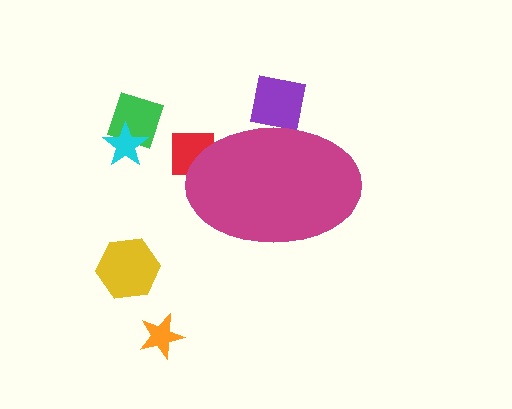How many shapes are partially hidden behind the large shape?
2 shapes are partially hidden.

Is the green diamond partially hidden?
No, the green diamond is fully visible.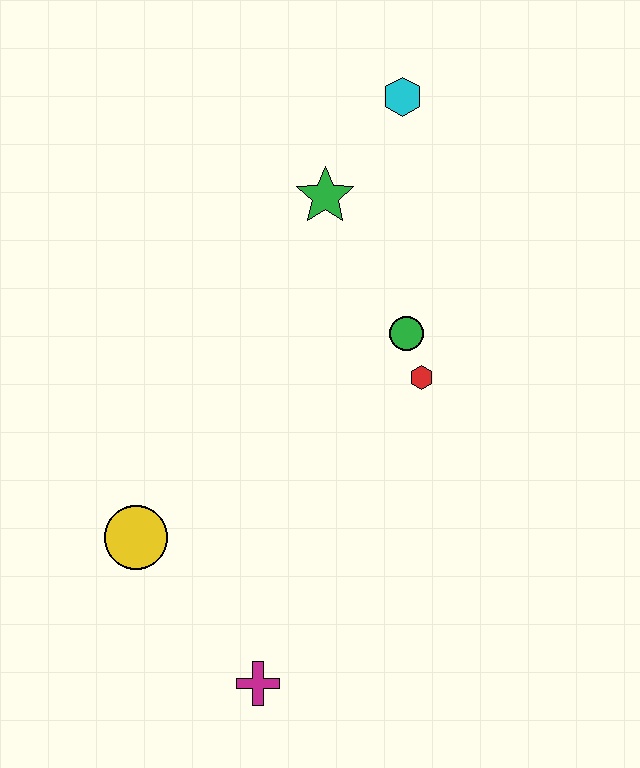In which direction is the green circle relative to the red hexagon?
The green circle is above the red hexagon.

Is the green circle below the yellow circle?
No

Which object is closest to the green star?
The cyan hexagon is closest to the green star.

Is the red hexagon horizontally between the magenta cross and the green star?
No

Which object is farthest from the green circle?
The magenta cross is farthest from the green circle.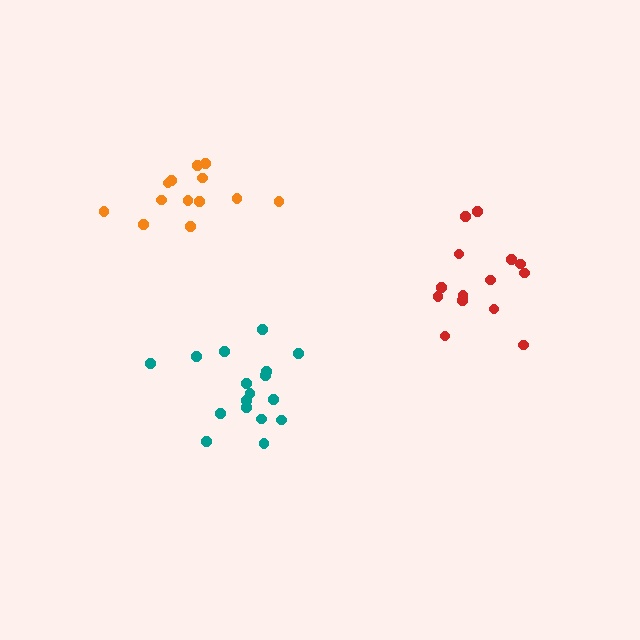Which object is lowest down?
The teal cluster is bottommost.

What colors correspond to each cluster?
The clusters are colored: red, teal, orange.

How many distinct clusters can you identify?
There are 3 distinct clusters.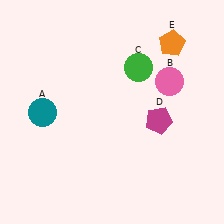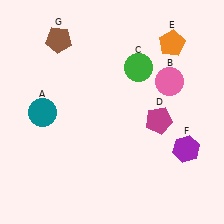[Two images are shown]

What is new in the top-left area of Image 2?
A brown pentagon (G) was added in the top-left area of Image 2.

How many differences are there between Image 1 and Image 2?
There are 2 differences between the two images.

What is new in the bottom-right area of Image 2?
A purple hexagon (F) was added in the bottom-right area of Image 2.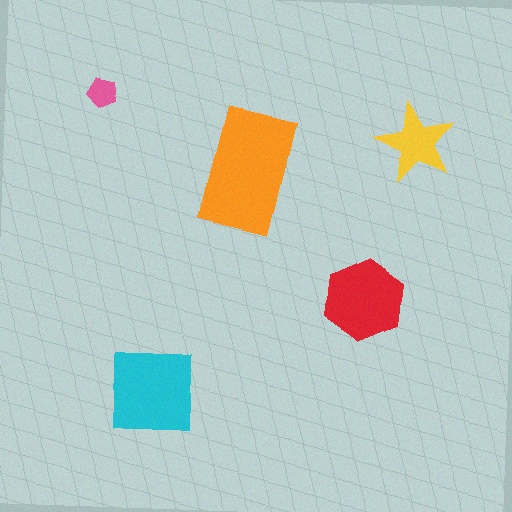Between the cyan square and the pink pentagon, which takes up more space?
The cyan square.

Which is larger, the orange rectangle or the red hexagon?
The orange rectangle.